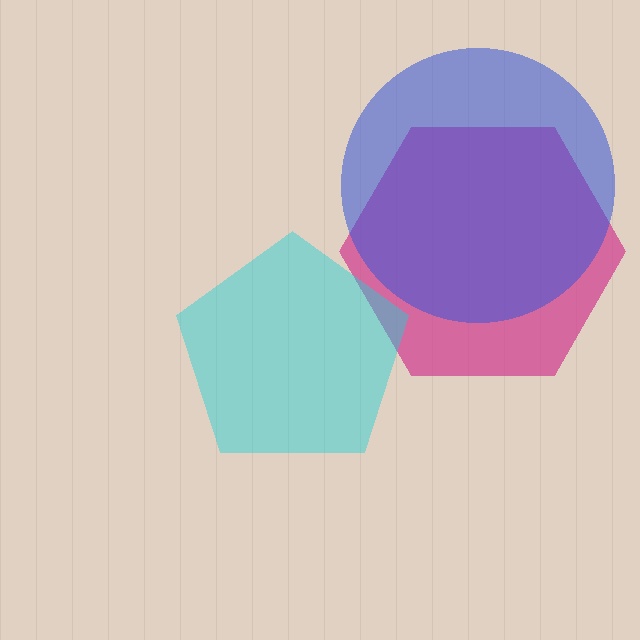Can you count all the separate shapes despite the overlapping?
Yes, there are 3 separate shapes.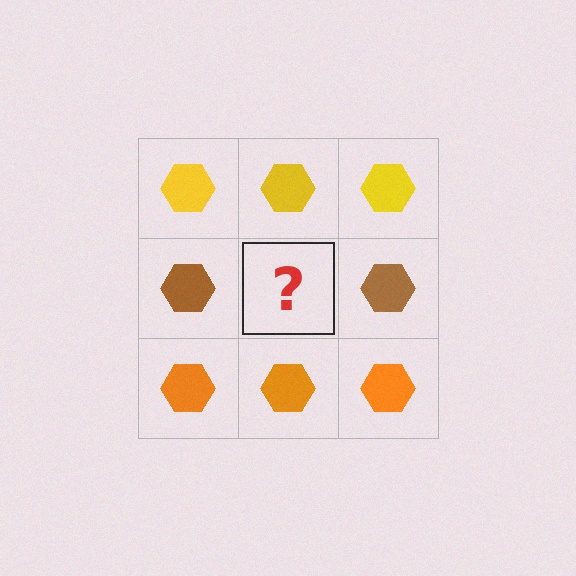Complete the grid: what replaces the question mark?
The question mark should be replaced with a brown hexagon.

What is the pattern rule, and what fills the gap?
The rule is that each row has a consistent color. The gap should be filled with a brown hexagon.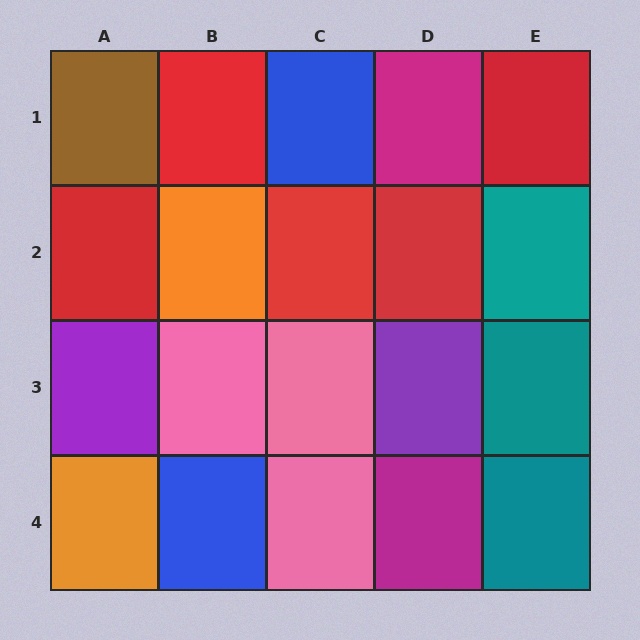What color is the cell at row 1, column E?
Red.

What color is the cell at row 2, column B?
Orange.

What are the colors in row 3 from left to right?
Purple, pink, pink, purple, teal.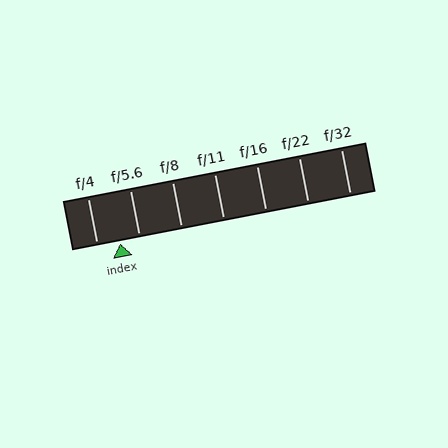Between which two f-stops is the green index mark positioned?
The index mark is between f/4 and f/5.6.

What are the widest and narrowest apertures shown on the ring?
The widest aperture shown is f/4 and the narrowest is f/32.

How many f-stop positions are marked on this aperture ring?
There are 7 f-stop positions marked.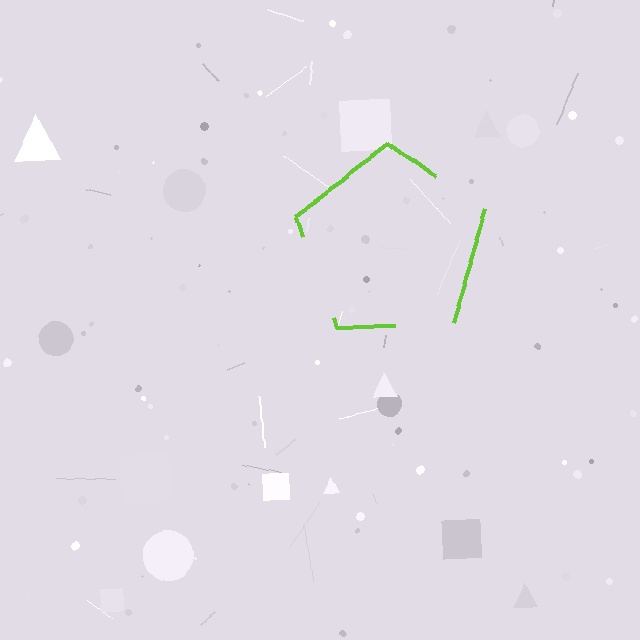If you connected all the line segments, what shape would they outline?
They would outline a pentagon.